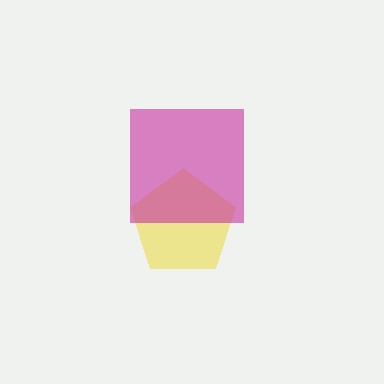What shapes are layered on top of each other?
The layered shapes are: a yellow pentagon, a magenta square.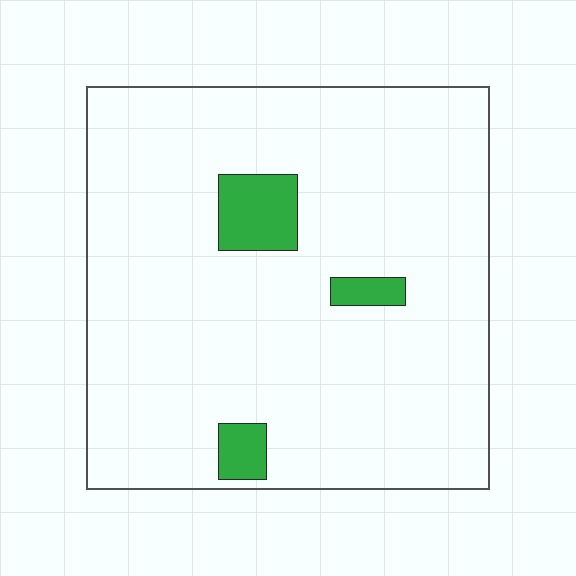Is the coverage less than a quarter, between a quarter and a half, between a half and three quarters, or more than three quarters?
Less than a quarter.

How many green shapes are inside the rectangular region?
3.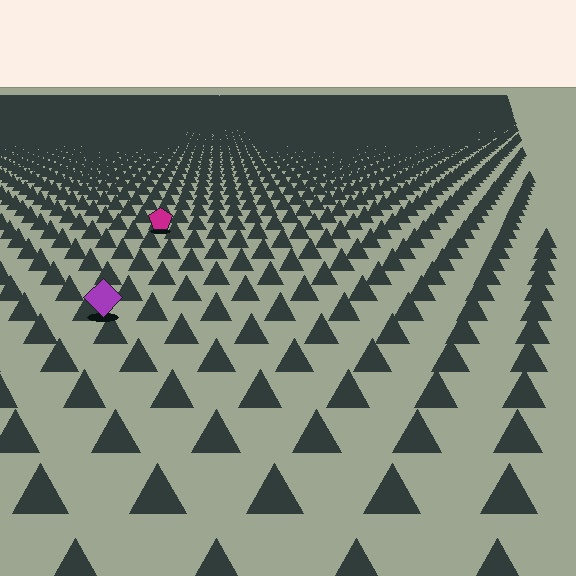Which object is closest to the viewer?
The purple diamond is closest. The texture marks near it are larger and more spread out.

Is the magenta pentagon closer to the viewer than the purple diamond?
No. The purple diamond is closer — you can tell from the texture gradient: the ground texture is coarser near it.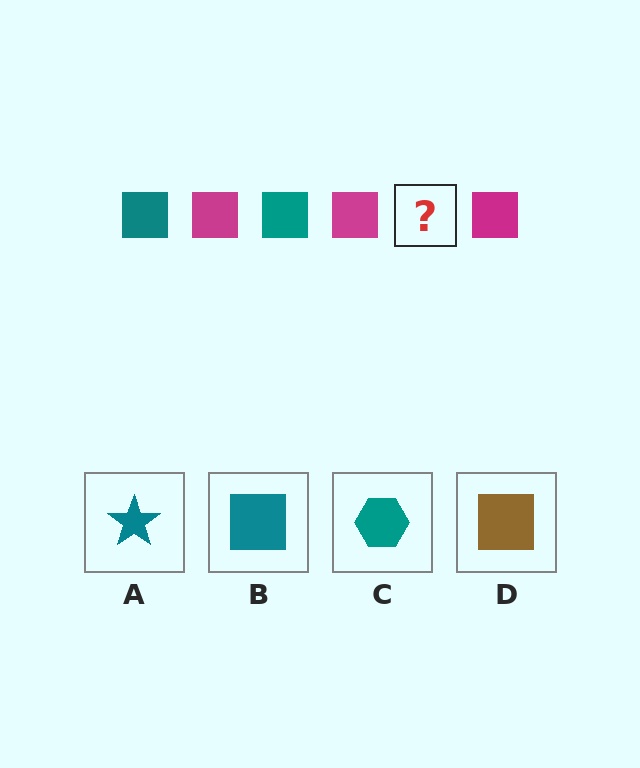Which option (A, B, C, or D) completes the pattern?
B.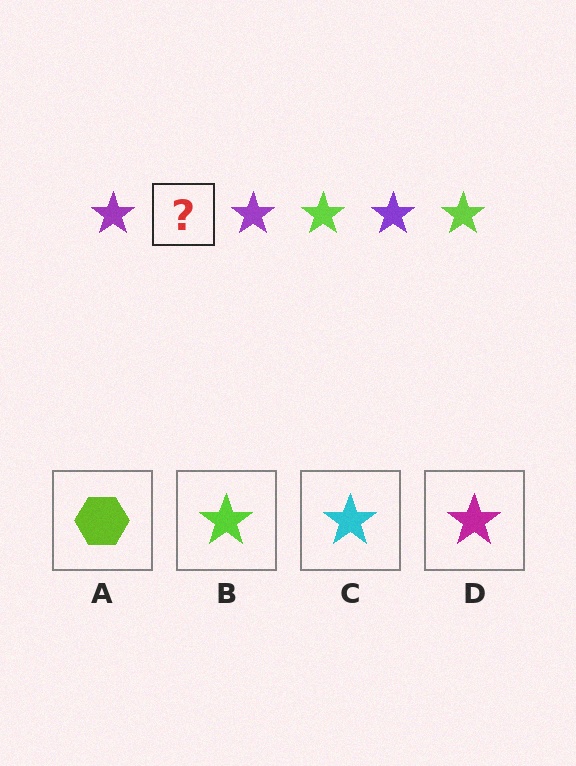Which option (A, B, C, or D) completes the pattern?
B.